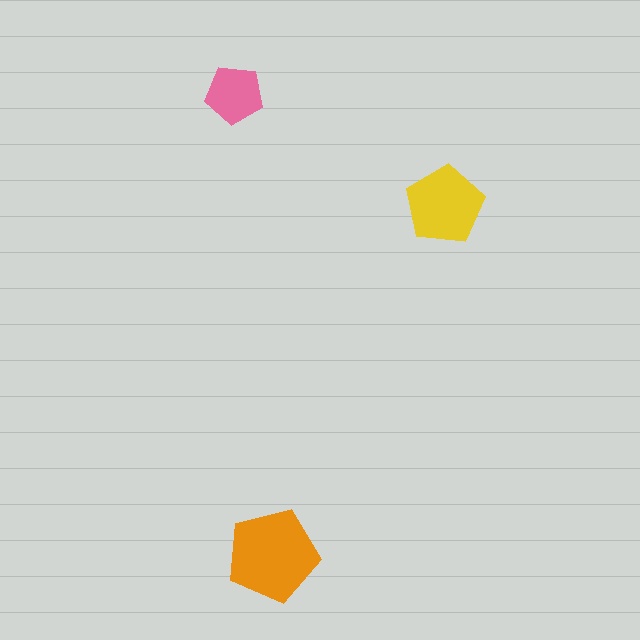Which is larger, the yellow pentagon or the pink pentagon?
The yellow one.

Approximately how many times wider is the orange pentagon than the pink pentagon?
About 1.5 times wider.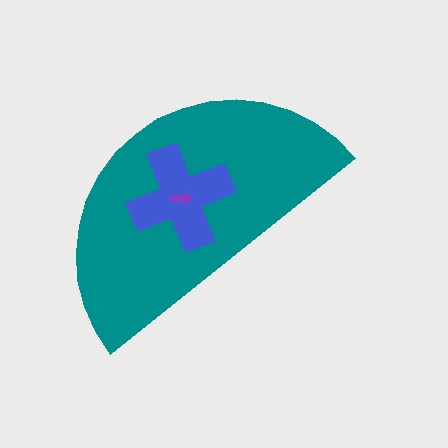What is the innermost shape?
The purple arrow.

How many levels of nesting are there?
3.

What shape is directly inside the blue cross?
The purple arrow.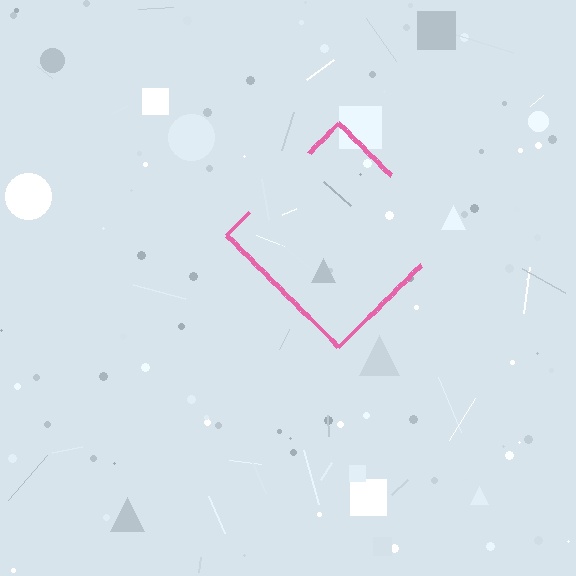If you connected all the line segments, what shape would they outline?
They would outline a diamond.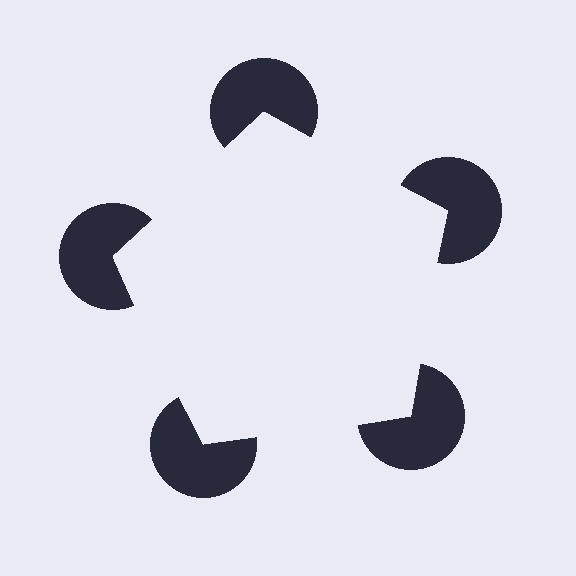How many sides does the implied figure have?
5 sides.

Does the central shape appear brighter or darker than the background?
It typically appears slightly brighter than the background, even though no actual brightness change is drawn.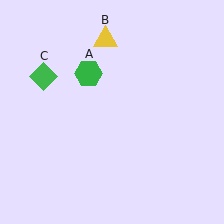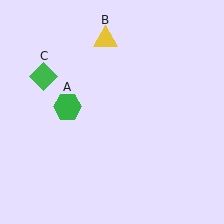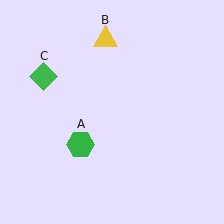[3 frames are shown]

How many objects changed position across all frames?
1 object changed position: green hexagon (object A).